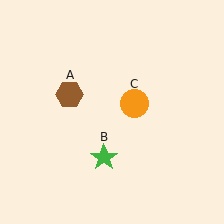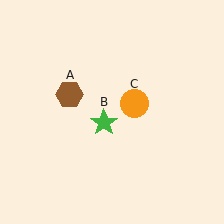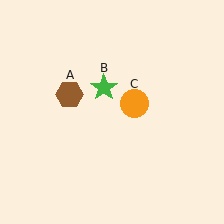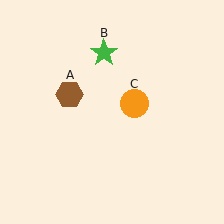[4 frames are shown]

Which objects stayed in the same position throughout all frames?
Brown hexagon (object A) and orange circle (object C) remained stationary.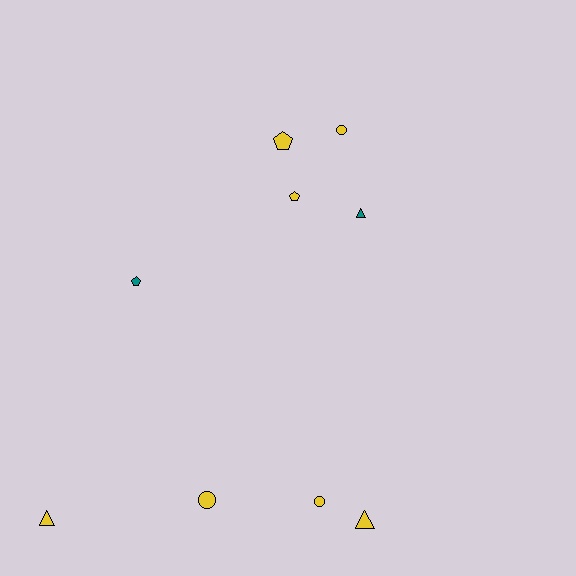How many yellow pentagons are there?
There are 2 yellow pentagons.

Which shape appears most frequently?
Pentagon, with 3 objects.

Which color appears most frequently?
Yellow, with 7 objects.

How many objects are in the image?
There are 9 objects.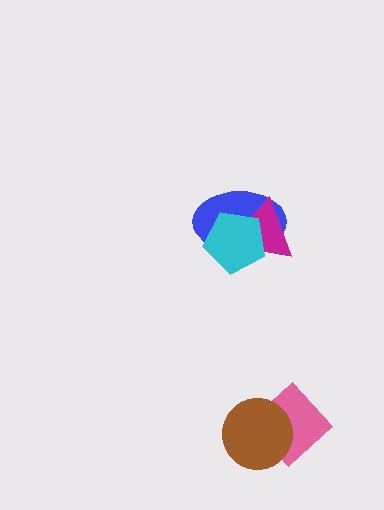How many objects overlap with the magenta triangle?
2 objects overlap with the magenta triangle.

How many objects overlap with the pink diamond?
1 object overlaps with the pink diamond.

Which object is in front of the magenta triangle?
The cyan pentagon is in front of the magenta triangle.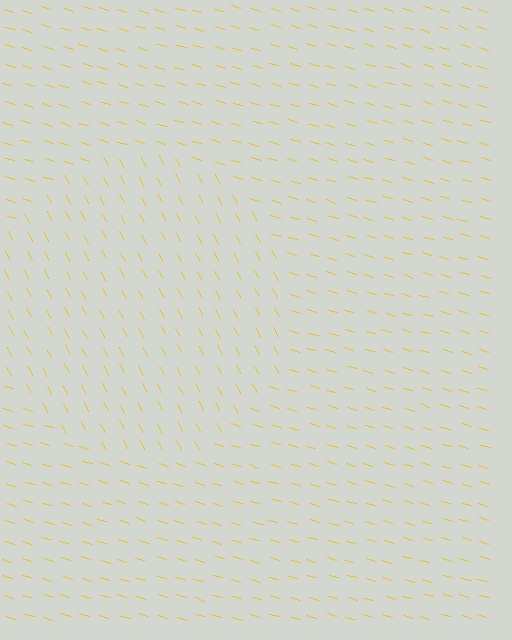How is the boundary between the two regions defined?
The boundary is defined purely by a change in line orientation (approximately 45 degrees difference). All lines are the same color and thickness.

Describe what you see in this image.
The image is filled with small yellow line segments. A circle region in the image has lines oriented differently from the surrounding lines, creating a visible texture boundary.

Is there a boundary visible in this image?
Yes, there is a texture boundary formed by a change in line orientation.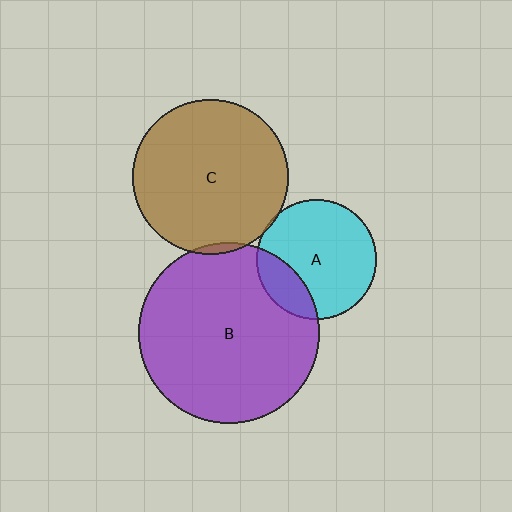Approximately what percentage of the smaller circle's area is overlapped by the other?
Approximately 5%.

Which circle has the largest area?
Circle B (purple).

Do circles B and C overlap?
Yes.